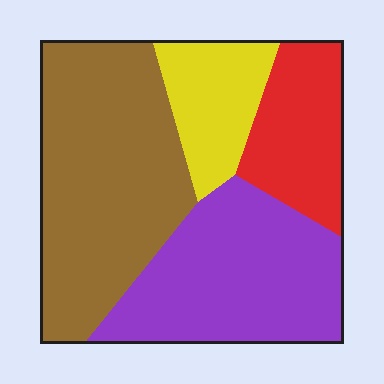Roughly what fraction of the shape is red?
Red takes up less than a quarter of the shape.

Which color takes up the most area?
Brown, at roughly 40%.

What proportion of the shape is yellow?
Yellow takes up less than a quarter of the shape.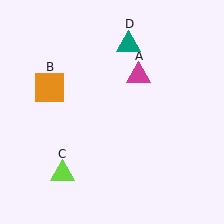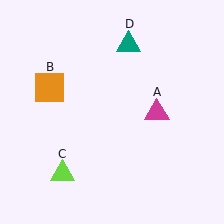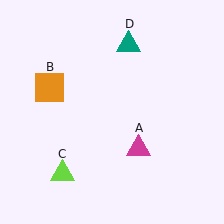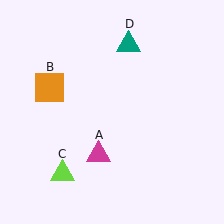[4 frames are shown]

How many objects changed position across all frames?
1 object changed position: magenta triangle (object A).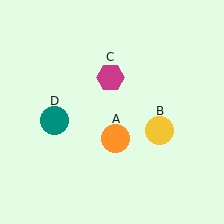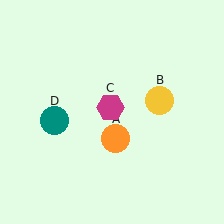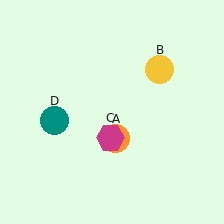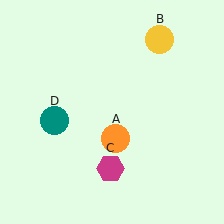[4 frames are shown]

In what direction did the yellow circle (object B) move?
The yellow circle (object B) moved up.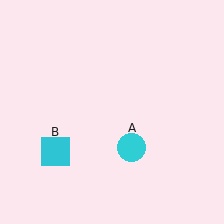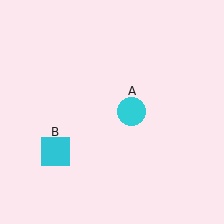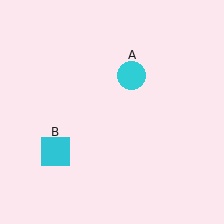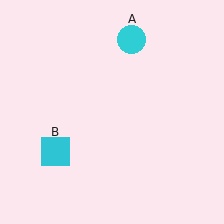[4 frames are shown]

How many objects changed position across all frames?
1 object changed position: cyan circle (object A).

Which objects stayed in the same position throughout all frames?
Cyan square (object B) remained stationary.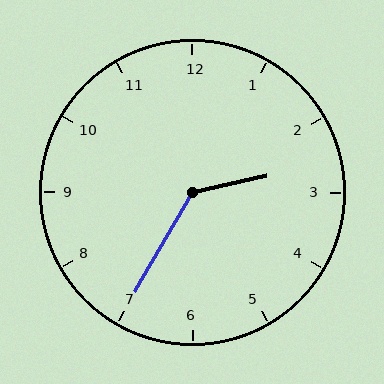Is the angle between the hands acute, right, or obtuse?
It is obtuse.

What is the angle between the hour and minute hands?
Approximately 132 degrees.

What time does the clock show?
2:35.